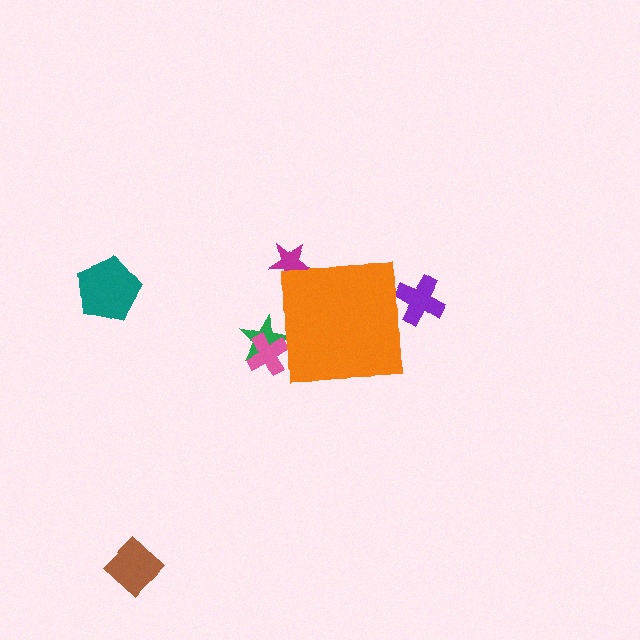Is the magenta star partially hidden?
Yes, the magenta star is partially hidden behind the orange square.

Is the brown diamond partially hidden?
No, the brown diamond is fully visible.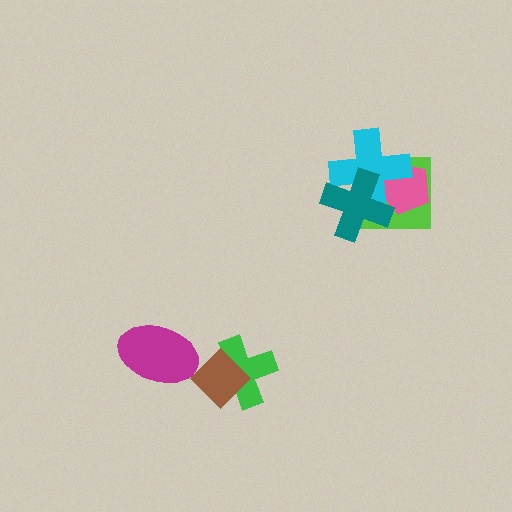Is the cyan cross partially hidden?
Yes, it is partially covered by another shape.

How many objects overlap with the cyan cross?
3 objects overlap with the cyan cross.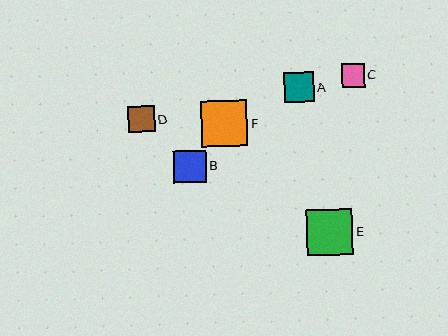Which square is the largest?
Square F is the largest with a size of approximately 46 pixels.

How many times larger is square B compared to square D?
Square B is approximately 1.2 times the size of square D.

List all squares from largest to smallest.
From largest to smallest: F, E, B, A, D, C.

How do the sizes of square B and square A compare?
Square B and square A are approximately the same size.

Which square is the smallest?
Square C is the smallest with a size of approximately 23 pixels.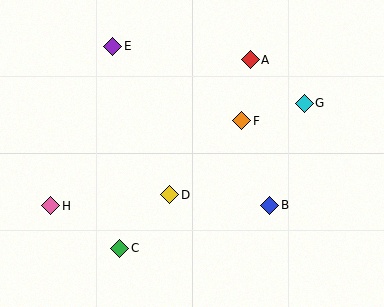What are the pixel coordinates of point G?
Point G is at (304, 103).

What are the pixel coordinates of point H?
Point H is at (51, 206).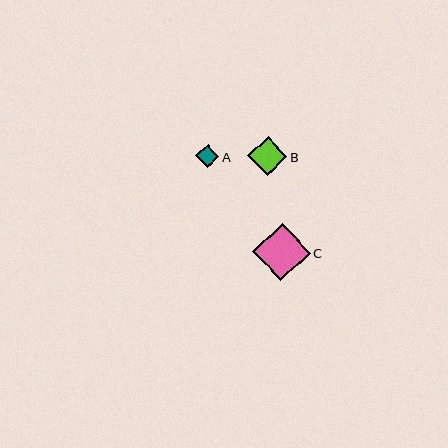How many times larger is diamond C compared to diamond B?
Diamond C is approximately 1.5 times the size of diamond B.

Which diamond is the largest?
Diamond C is the largest with a size of approximately 57 pixels.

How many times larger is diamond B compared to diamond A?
Diamond B is approximately 1.7 times the size of diamond A.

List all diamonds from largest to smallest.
From largest to smallest: C, B, A.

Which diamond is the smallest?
Diamond A is the smallest with a size of approximately 23 pixels.